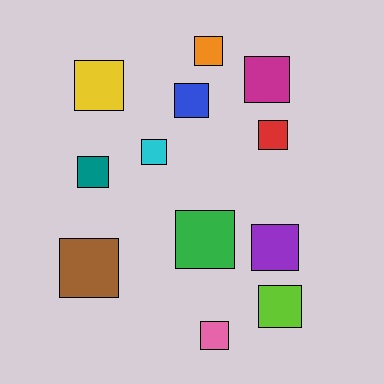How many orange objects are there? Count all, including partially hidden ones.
There is 1 orange object.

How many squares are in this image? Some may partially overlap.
There are 12 squares.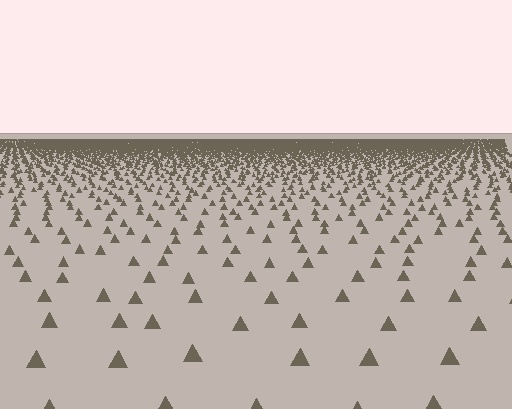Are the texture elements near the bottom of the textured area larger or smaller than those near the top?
Larger. Near the bottom, elements are closer to the viewer and appear at a bigger on-screen size.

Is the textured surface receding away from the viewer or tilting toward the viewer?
The surface is receding away from the viewer. Texture elements get smaller and denser toward the top.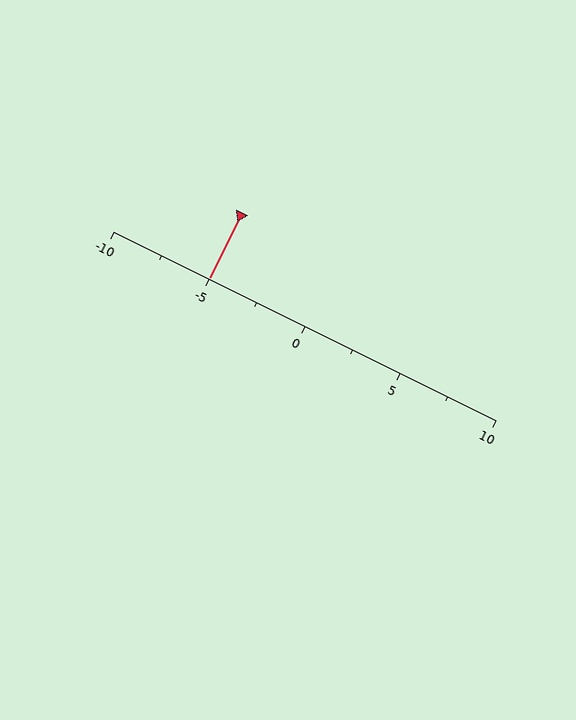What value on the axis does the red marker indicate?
The marker indicates approximately -5.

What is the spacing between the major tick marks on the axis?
The major ticks are spaced 5 apart.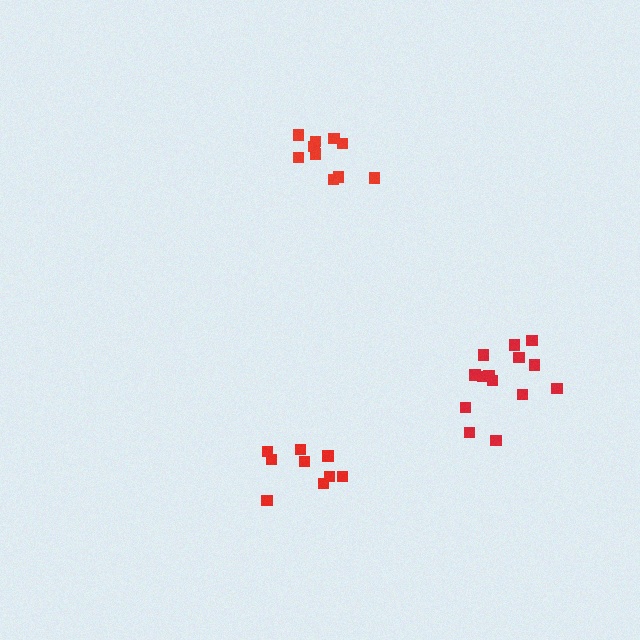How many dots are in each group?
Group 1: 14 dots, Group 2: 10 dots, Group 3: 9 dots (33 total).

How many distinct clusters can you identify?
There are 3 distinct clusters.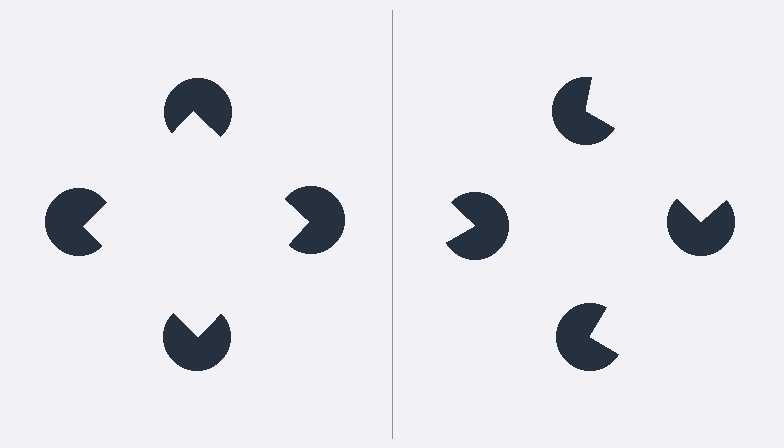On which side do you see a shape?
An illusory square appears on the left side. On the right side the wedge cuts are rotated, so no coherent shape forms.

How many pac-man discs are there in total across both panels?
8 — 4 on each side.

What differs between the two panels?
The pac-man discs are positioned identically on both sides; only the wedge orientations differ. On the left they align to a square; on the right they are misaligned.